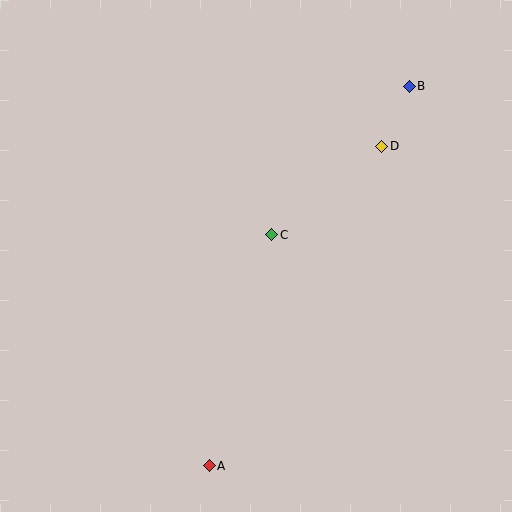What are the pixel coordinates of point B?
Point B is at (409, 86).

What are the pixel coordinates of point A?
Point A is at (209, 466).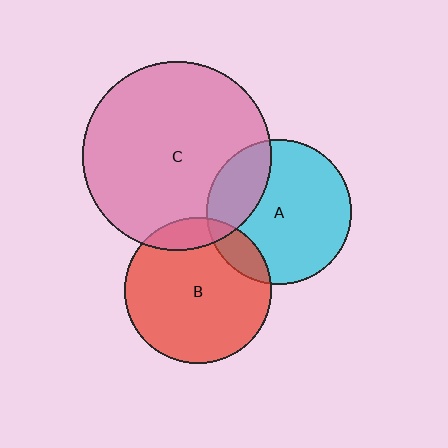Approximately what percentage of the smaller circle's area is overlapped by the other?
Approximately 15%.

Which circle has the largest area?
Circle C (pink).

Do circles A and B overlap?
Yes.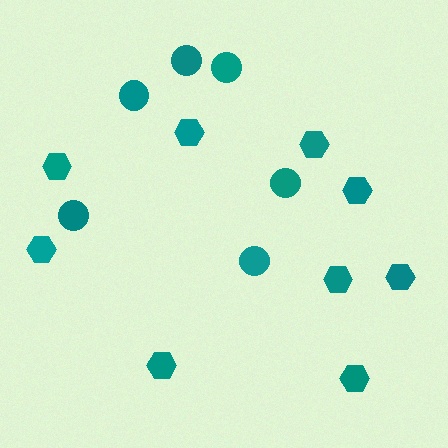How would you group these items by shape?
There are 2 groups: one group of hexagons (9) and one group of circles (6).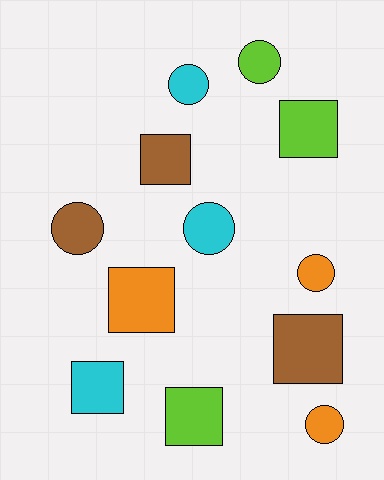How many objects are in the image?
There are 12 objects.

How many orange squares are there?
There is 1 orange square.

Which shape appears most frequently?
Square, with 6 objects.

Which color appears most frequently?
Brown, with 3 objects.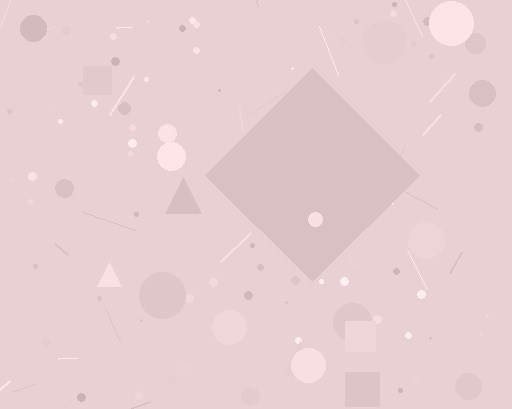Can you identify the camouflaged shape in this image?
The camouflaged shape is a diamond.